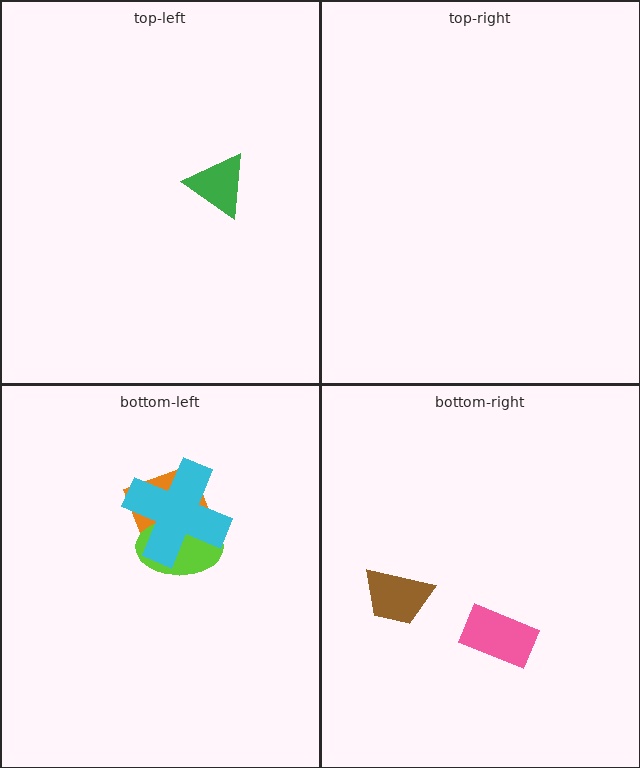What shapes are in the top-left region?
The green triangle.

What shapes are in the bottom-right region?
The brown trapezoid, the pink rectangle.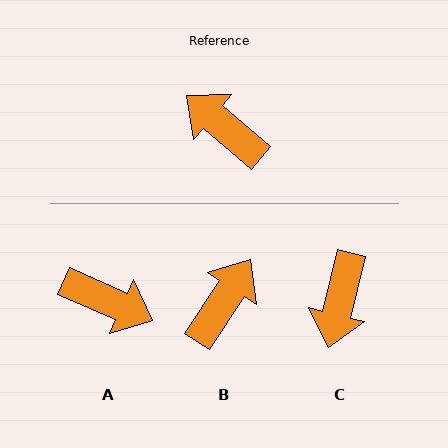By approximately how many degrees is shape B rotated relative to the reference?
Approximately 83 degrees clockwise.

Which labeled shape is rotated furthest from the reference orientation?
A, about 164 degrees away.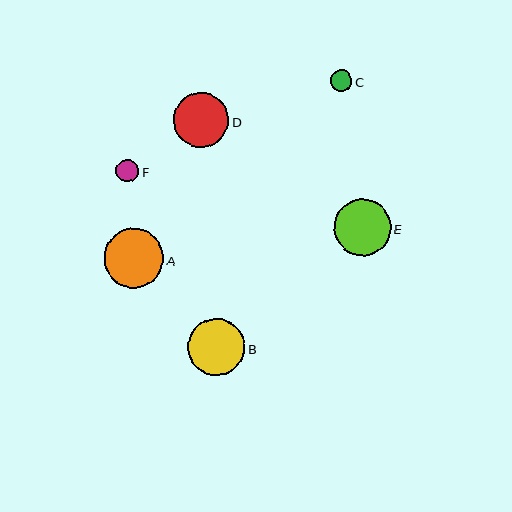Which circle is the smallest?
Circle C is the smallest with a size of approximately 22 pixels.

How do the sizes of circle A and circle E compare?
Circle A and circle E are approximately the same size.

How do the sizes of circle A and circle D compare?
Circle A and circle D are approximately the same size.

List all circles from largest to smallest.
From largest to smallest: A, E, B, D, F, C.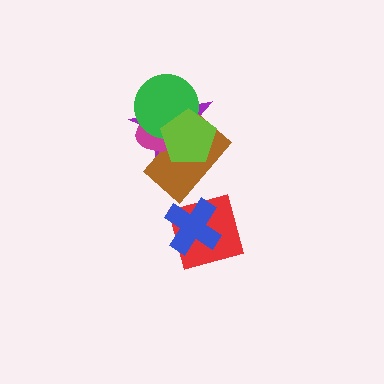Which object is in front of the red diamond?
The blue cross is in front of the red diamond.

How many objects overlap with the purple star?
4 objects overlap with the purple star.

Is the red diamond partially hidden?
Yes, it is partially covered by another shape.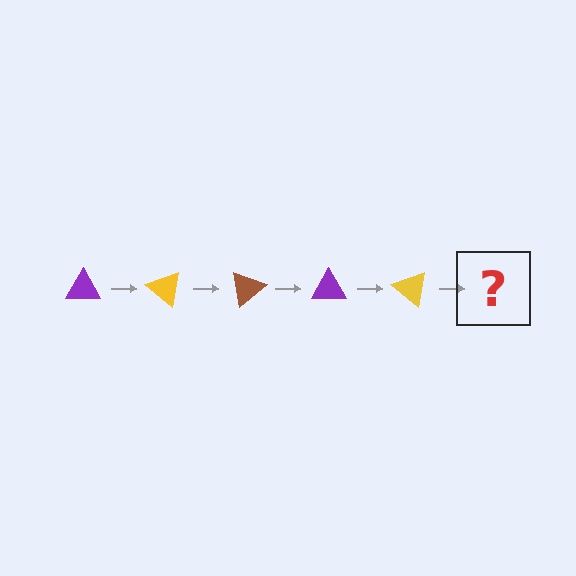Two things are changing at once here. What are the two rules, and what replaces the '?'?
The two rules are that it rotates 40 degrees each step and the color cycles through purple, yellow, and brown. The '?' should be a brown triangle, rotated 200 degrees from the start.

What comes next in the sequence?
The next element should be a brown triangle, rotated 200 degrees from the start.